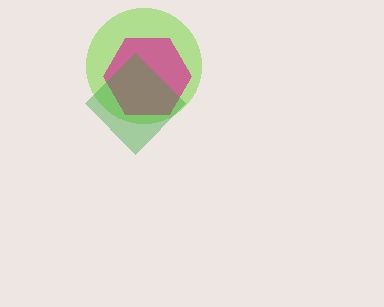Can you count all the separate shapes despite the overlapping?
Yes, there are 3 separate shapes.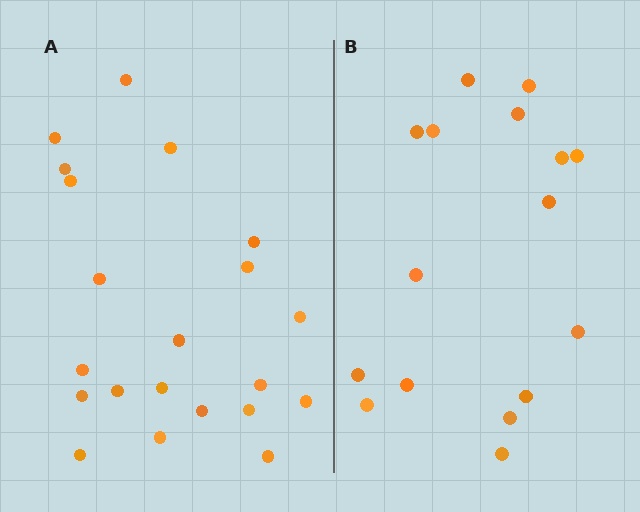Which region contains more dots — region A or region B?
Region A (the left region) has more dots.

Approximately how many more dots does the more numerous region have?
Region A has about 5 more dots than region B.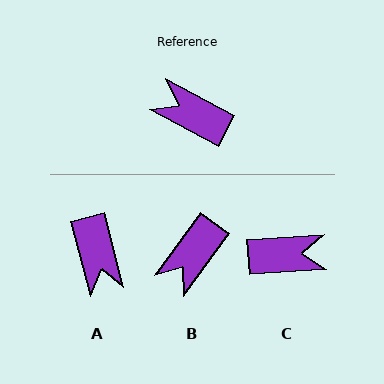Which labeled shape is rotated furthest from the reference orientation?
C, about 148 degrees away.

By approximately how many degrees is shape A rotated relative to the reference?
Approximately 132 degrees counter-clockwise.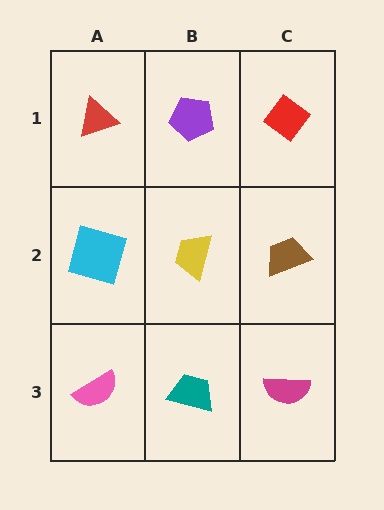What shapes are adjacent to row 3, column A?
A cyan square (row 2, column A), a teal trapezoid (row 3, column B).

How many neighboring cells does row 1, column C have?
2.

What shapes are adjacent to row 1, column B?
A yellow trapezoid (row 2, column B), a red triangle (row 1, column A), a red diamond (row 1, column C).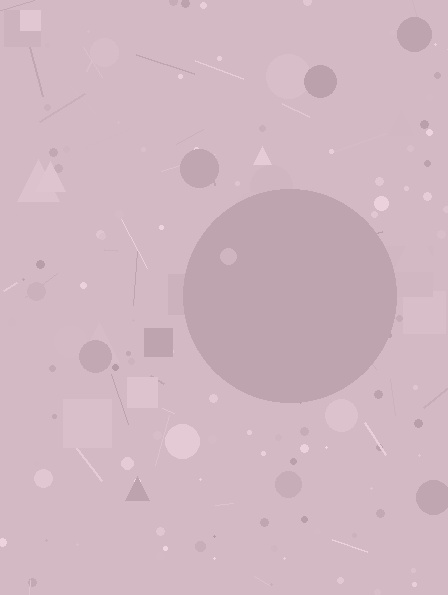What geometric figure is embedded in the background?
A circle is embedded in the background.